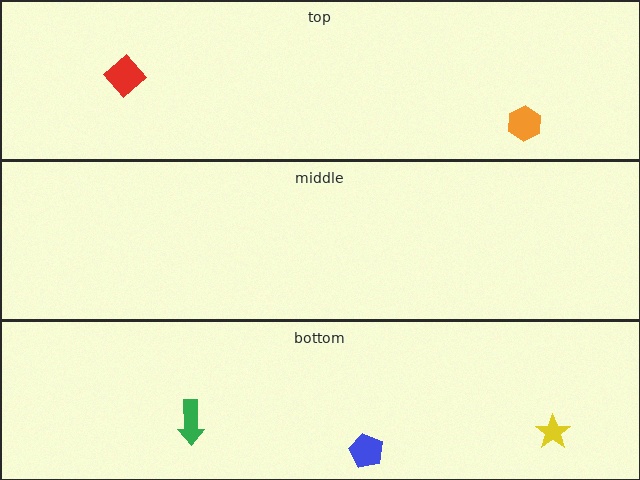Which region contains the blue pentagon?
The bottom region.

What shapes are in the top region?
The orange hexagon, the red diamond.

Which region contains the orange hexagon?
The top region.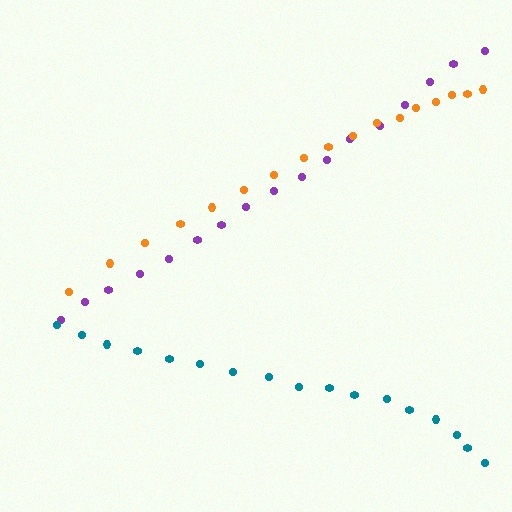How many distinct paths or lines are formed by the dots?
There are 3 distinct paths.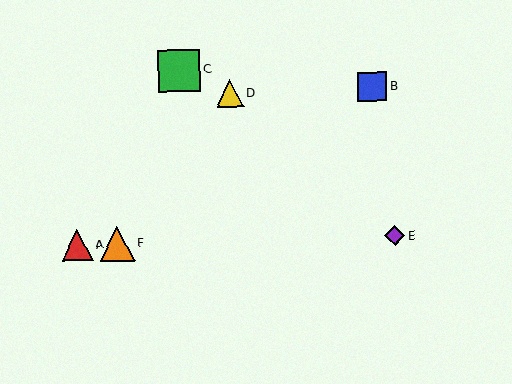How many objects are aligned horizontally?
3 objects (A, E, F) are aligned horizontally.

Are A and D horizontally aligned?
No, A is at y≈245 and D is at y≈93.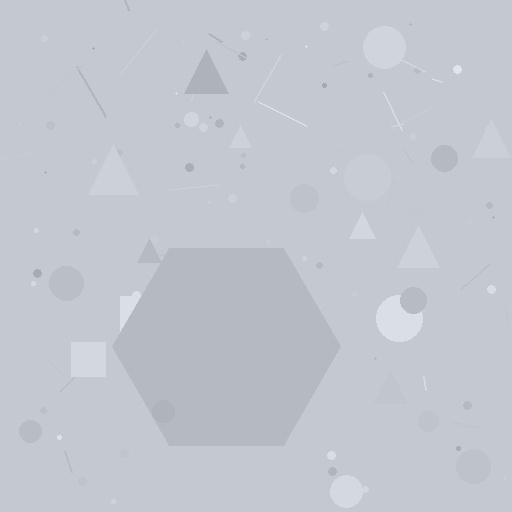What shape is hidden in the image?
A hexagon is hidden in the image.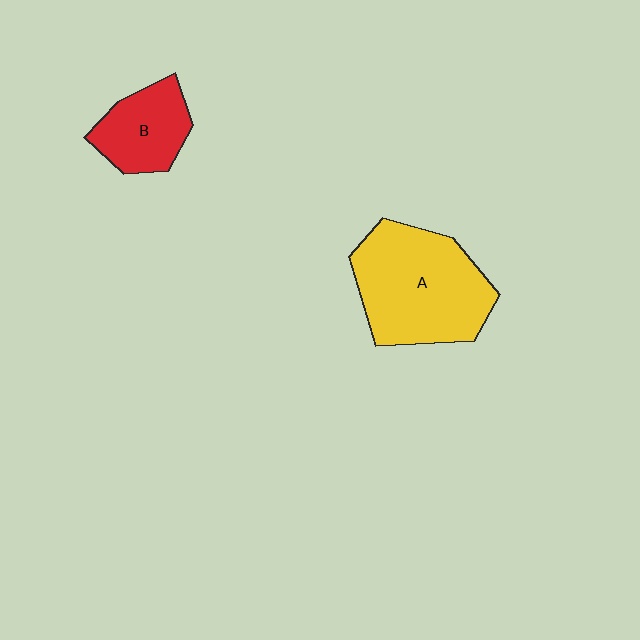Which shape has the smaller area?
Shape B (red).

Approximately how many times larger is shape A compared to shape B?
Approximately 2.0 times.